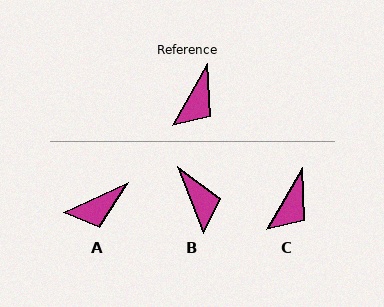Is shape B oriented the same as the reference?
No, it is off by about 51 degrees.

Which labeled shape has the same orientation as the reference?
C.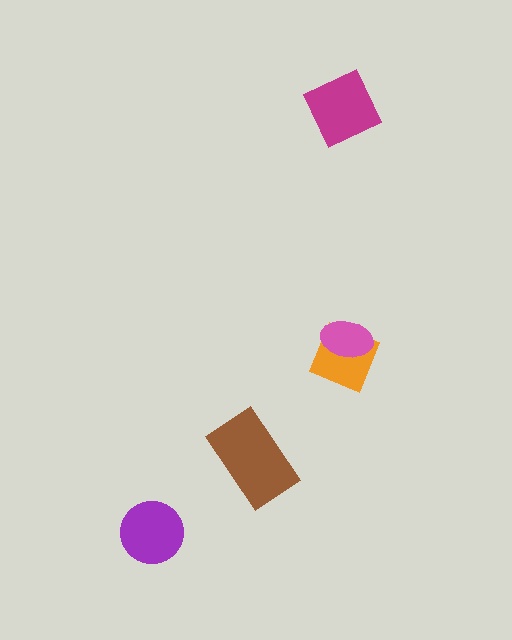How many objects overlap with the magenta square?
0 objects overlap with the magenta square.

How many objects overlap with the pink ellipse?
1 object overlaps with the pink ellipse.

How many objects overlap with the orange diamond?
1 object overlaps with the orange diamond.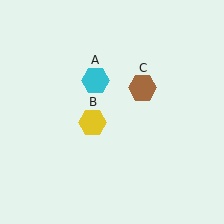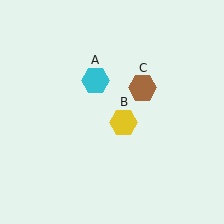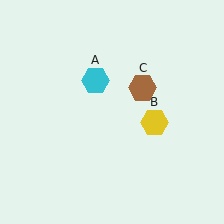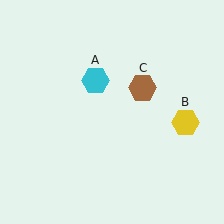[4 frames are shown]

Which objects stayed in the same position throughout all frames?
Cyan hexagon (object A) and brown hexagon (object C) remained stationary.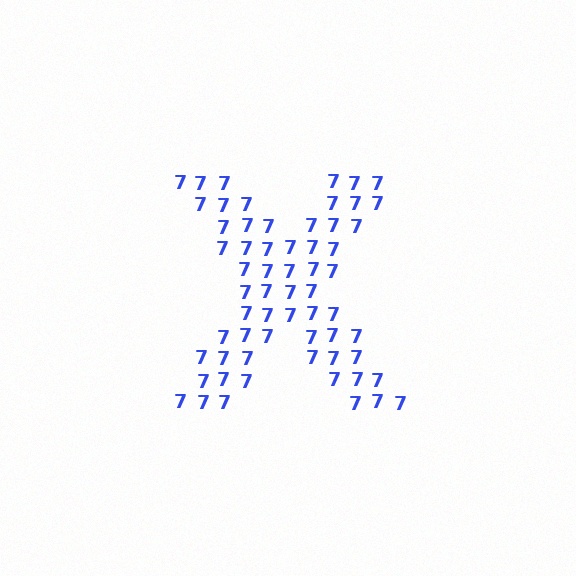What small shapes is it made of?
It is made of small digit 7's.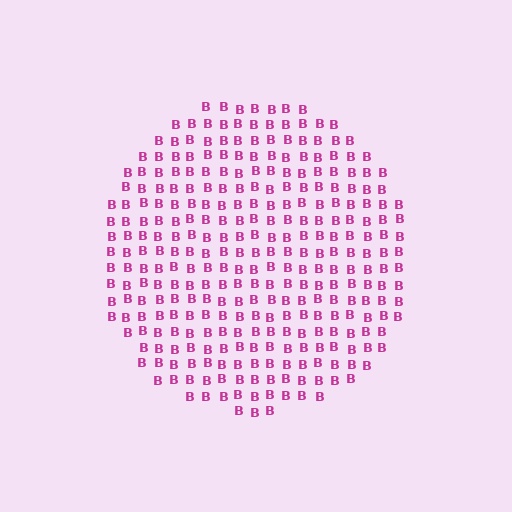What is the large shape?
The large shape is a circle.